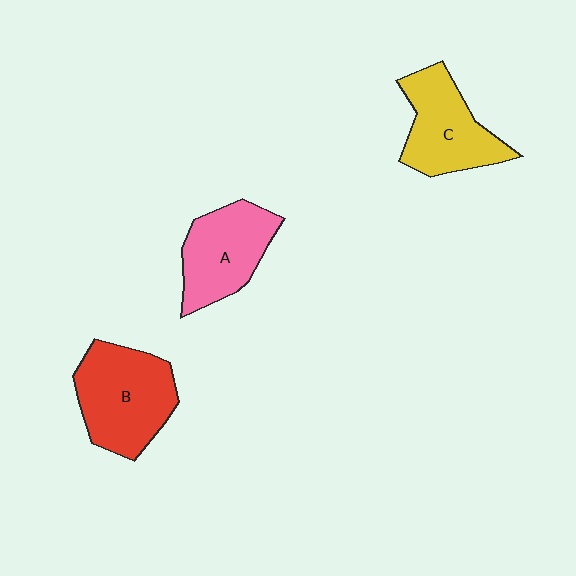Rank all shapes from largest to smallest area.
From largest to smallest: B (red), C (yellow), A (pink).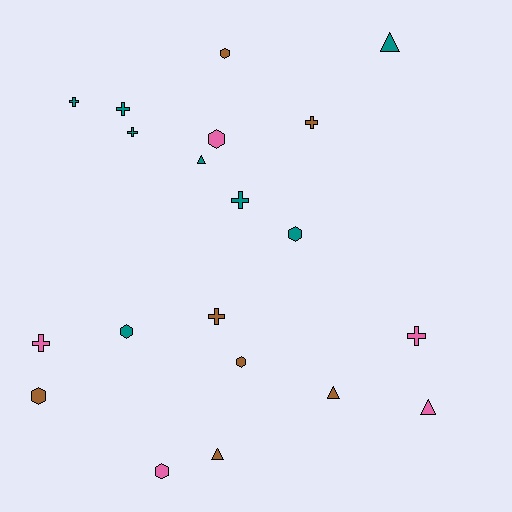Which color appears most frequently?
Teal, with 8 objects.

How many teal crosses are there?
There are 4 teal crosses.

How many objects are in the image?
There are 20 objects.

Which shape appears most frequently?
Cross, with 8 objects.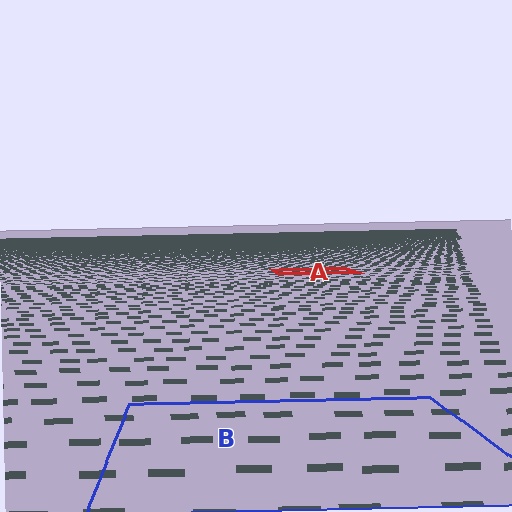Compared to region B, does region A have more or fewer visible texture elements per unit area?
Region A has more texture elements per unit area — they are packed more densely because it is farther away.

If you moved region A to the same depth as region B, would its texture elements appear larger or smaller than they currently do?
They would appear larger. At a closer depth, the same texture elements are projected at a bigger on-screen size.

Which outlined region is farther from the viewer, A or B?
Region A is farther from the viewer — the texture elements inside it appear smaller and more densely packed.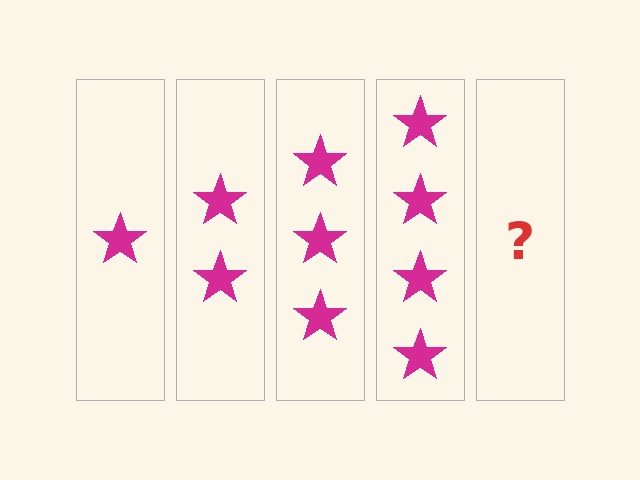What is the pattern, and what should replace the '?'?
The pattern is that each step adds one more star. The '?' should be 5 stars.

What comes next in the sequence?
The next element should be 5 stars.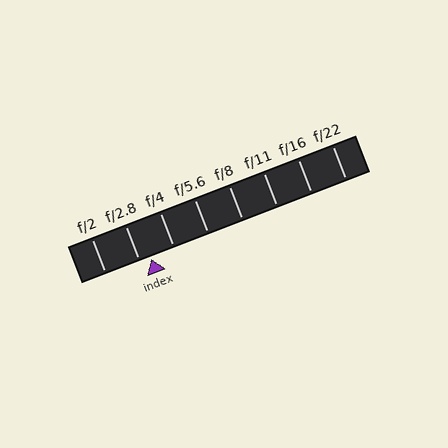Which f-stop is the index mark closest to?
The index mark is closest to f/2.8.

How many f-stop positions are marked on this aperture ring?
There are 8 f-stop positions marked.